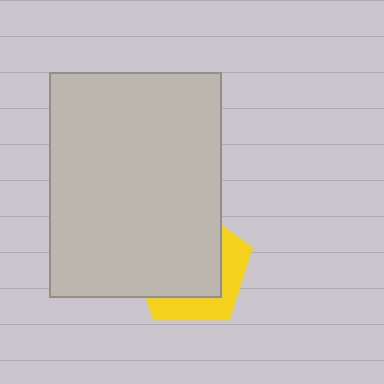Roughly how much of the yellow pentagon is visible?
A small part of it is visible (roughly 34%).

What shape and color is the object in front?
The object in front is a light gray rectangle.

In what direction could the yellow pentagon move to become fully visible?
The yellow pentagon could move toward the lower-right. That would shift it out from behind the light gray rectangle entirely.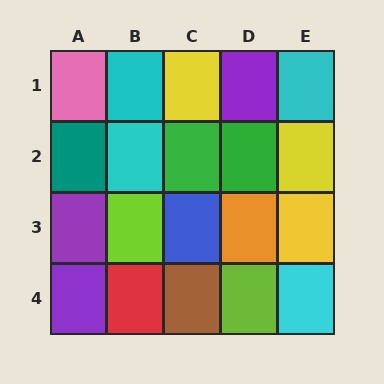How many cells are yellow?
3 cells are yellow.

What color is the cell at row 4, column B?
Red.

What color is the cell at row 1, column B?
Cyan.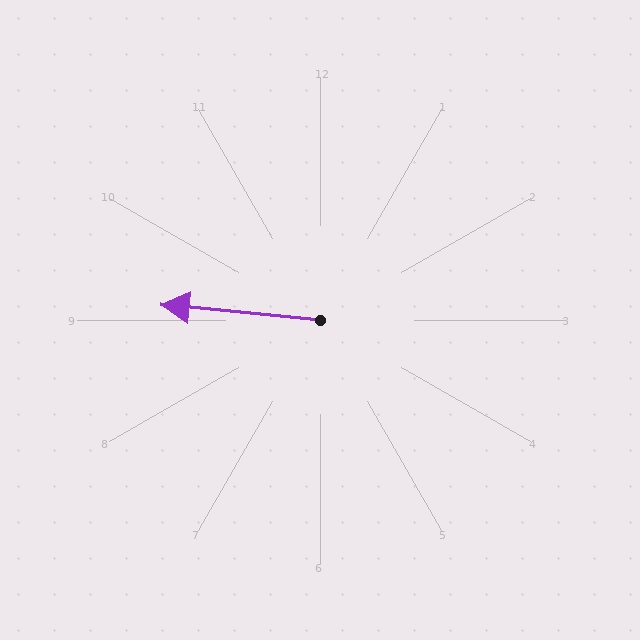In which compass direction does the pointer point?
West.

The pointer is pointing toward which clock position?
Roughly 9 o'clock.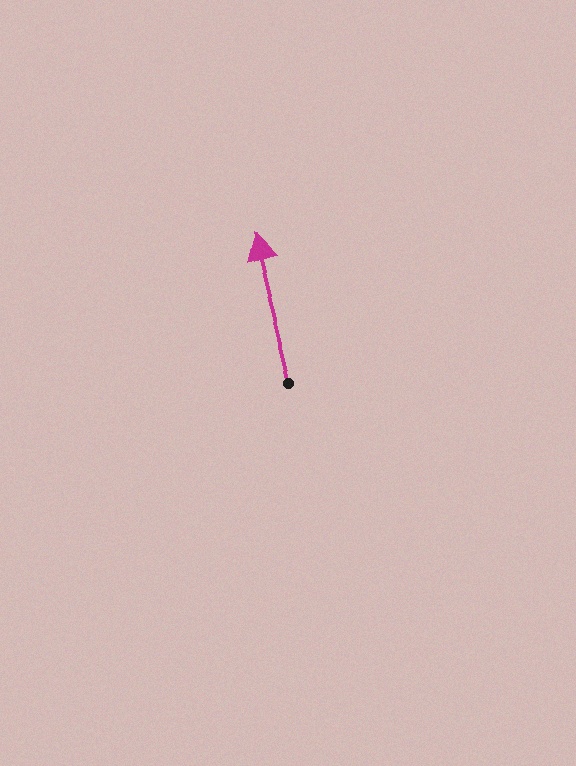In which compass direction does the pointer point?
North.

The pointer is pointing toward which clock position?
Roughly 12 o'clock.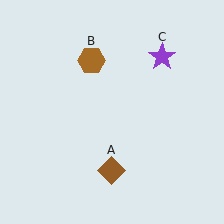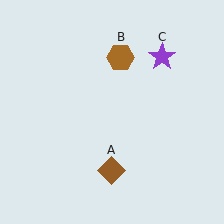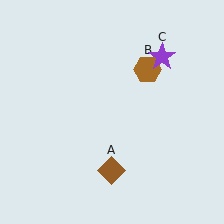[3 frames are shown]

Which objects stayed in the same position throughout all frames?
Brown diamond (object A) and purple star (object C) remained stationary.